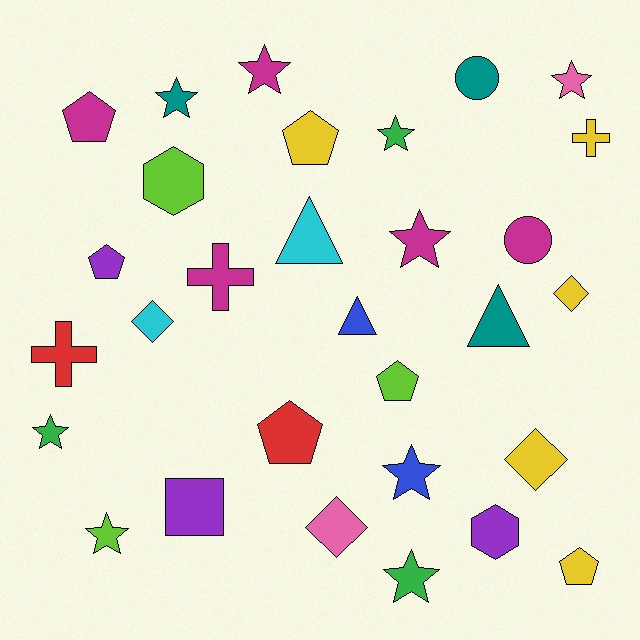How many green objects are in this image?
There are 3 green objects.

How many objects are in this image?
There are 30 objects.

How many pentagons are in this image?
There are 6 pentagons.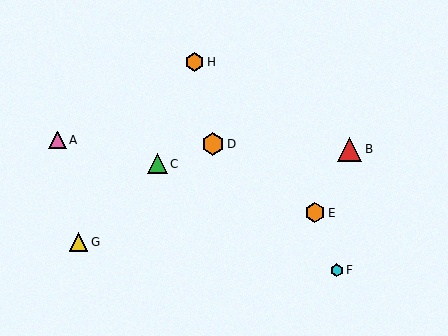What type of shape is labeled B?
Shape B is a red triangle.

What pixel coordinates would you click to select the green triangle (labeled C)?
Click at (157, 164) to select the green triangle C.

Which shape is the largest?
The red triangle (labeled B) is the largest.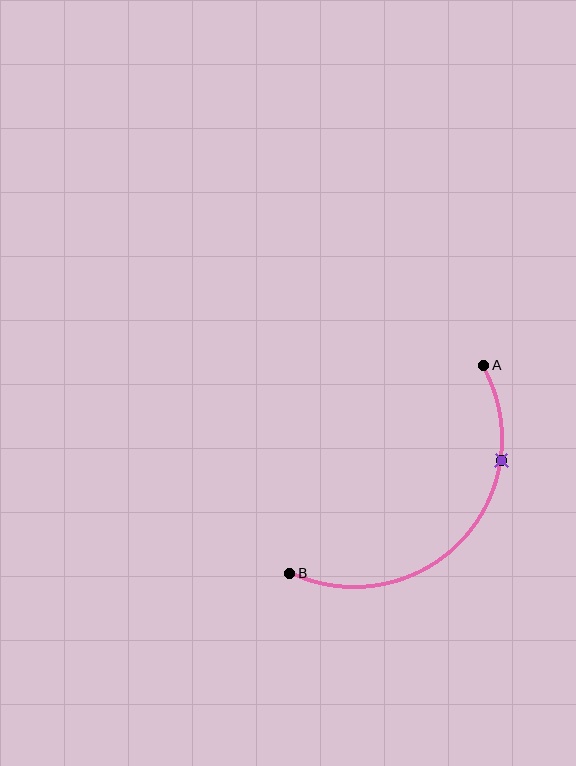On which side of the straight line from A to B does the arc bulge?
The arc bulges below and to the right of the straight line connecting A and B.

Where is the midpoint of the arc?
The arc midpoint is the point on the curve farthest from the straight line joining A and B. It sits below and to the right of that line.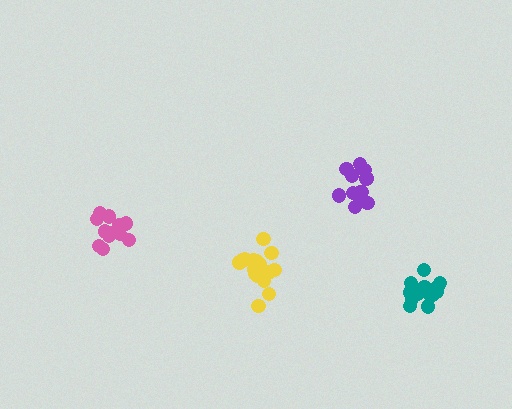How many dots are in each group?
Group 1: 12 dots, Group 2: 12 dots, Group 3: 17 dots, Group 4: 15 dots (56 total).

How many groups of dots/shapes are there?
There are 4 groups.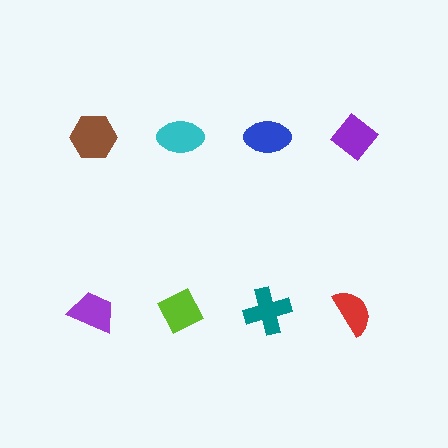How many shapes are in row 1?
4 shapes.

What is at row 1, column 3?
A blue ellipse.